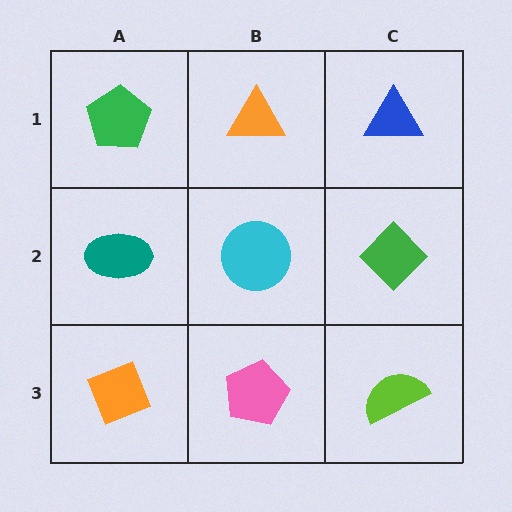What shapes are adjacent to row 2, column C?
A blue triangle (row 1, column C), a lime semicircle (row 3, column C), a cyan circle (row 2, column B).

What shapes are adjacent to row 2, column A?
A green pentagon (row 1, column A), an orange diamond (row 3, column A), a cyan circle (row 2, column B).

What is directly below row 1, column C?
A green diamond.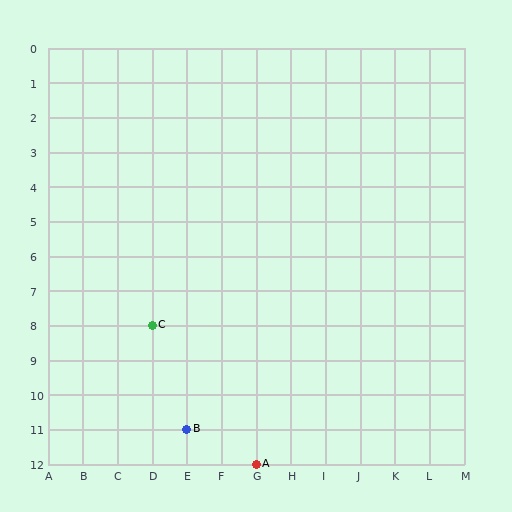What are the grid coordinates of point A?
Point A is at grid coordinates (G, 12).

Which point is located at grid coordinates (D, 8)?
Point C is at (D, 8).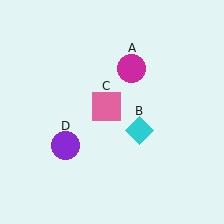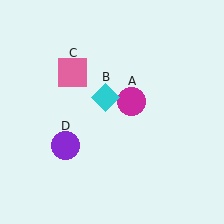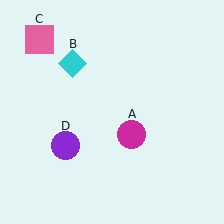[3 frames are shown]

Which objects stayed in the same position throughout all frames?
Purple circle (object D) remained stationary.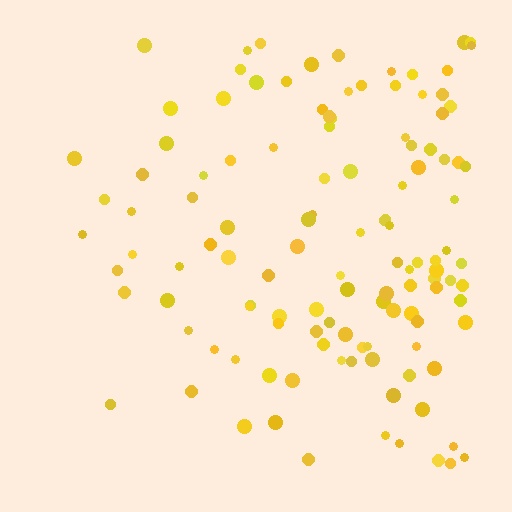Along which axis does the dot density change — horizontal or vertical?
Horizontal.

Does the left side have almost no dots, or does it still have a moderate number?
Still a moderate number, just noticeably fewer than the right.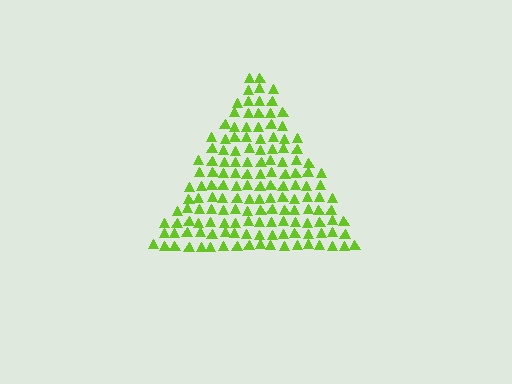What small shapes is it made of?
It is made of small triangles.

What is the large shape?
The large shape is a triangle.